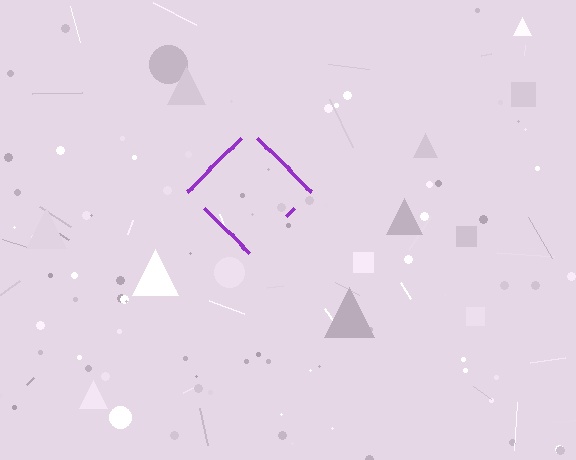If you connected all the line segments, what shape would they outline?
They would outline a diamond.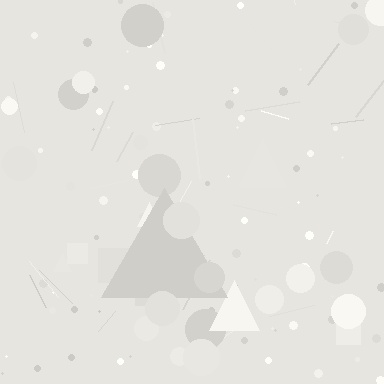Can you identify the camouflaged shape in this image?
The camouflaged shape is a triangle.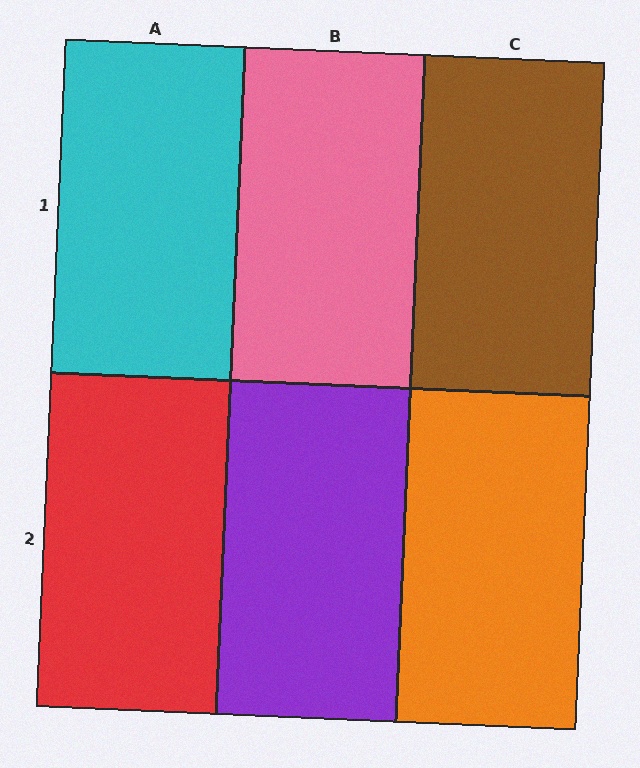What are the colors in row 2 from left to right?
Red, purple, orange.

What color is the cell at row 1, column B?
Pink.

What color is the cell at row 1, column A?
Cyan.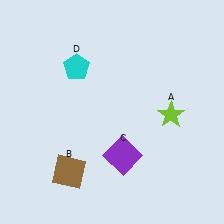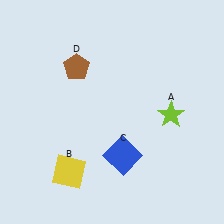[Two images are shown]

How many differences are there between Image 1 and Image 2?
There are 3 differences between the two images.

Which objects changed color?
B changed from brown to yellow. C changed from purple to blue. D changed from cyan to brown.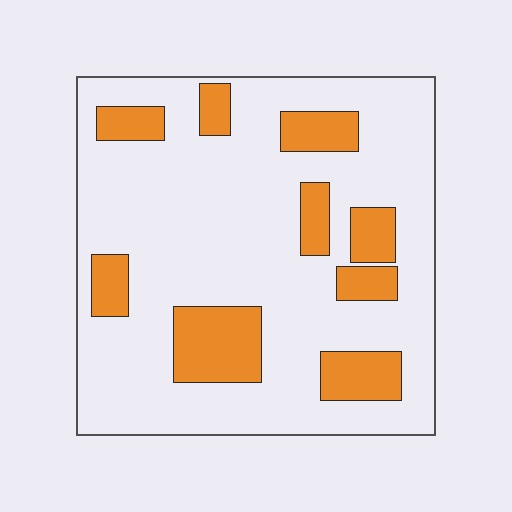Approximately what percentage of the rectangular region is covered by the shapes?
Approximately 20%.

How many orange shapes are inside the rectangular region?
9.